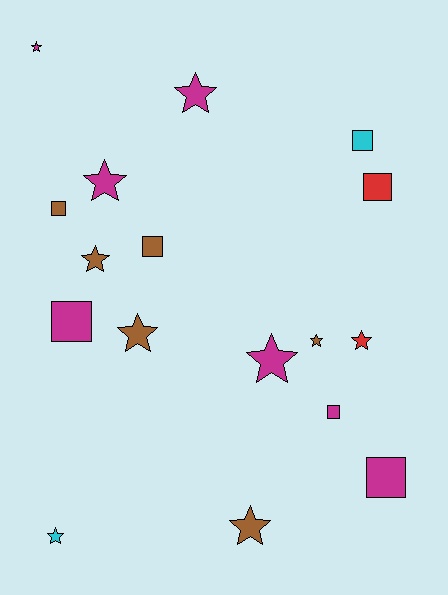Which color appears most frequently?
Magenta, with 7 objects.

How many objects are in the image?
There are 17 objects.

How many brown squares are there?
There are 2 brown squares.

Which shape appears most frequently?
Star, with 10 objects.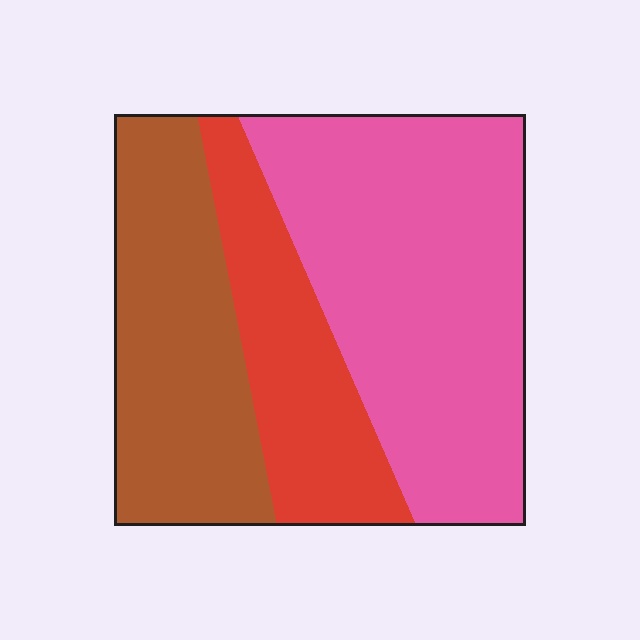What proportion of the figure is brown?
Brown covers roughly 30% of the figure.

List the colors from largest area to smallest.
From largest to smallest: pink, brown, red.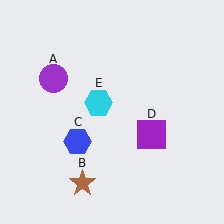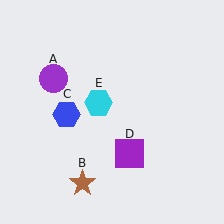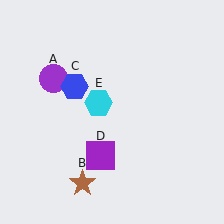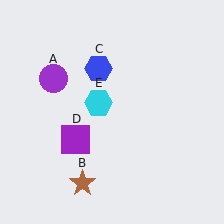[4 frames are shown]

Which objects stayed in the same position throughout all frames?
Purple circle (object A) and brown star (object B) and cyan hexagon (object E) remained stationary.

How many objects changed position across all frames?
2 objects changed position: blue hexagon (object C), purple square (object D).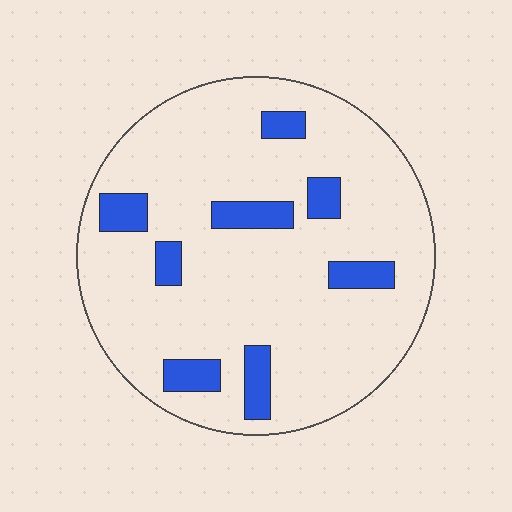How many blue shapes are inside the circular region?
8.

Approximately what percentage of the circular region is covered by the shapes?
Approximately 15%.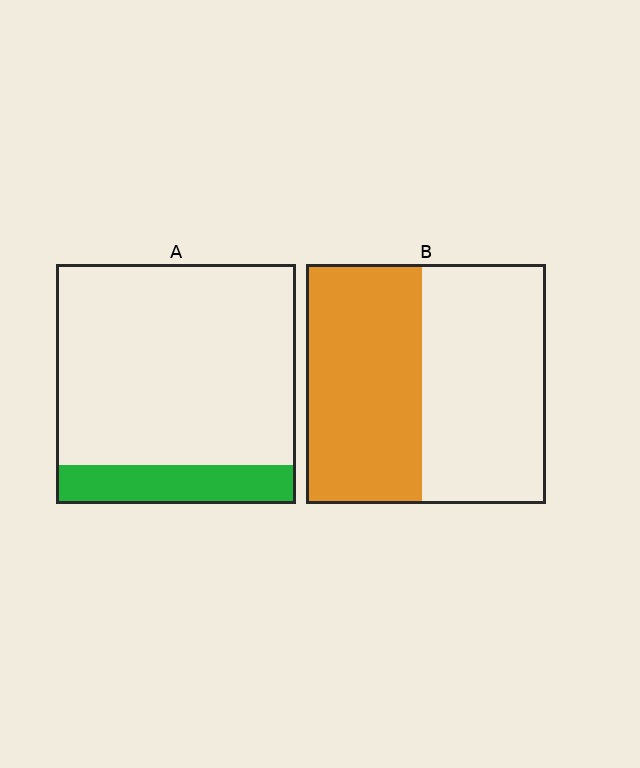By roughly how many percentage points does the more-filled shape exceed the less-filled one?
By roughly 30 percentage points (B over A).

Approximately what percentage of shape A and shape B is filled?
A is approximately 15% and B is approximately 50%.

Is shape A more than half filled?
No.